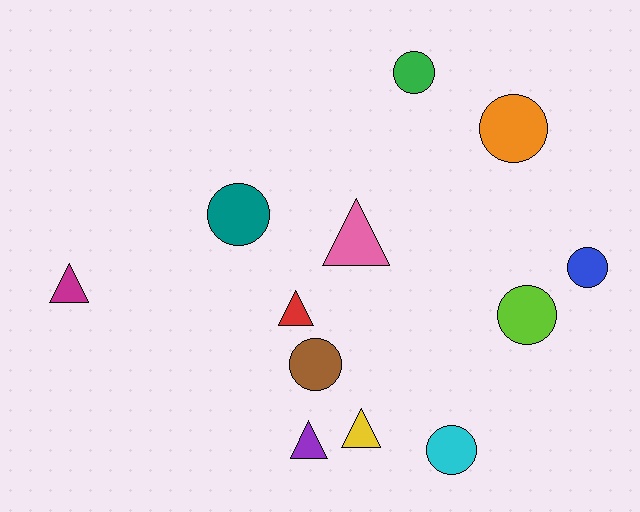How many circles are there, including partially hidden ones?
There are 7 circles.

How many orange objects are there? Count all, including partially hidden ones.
There is 1 orange object.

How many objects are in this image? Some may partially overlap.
There are 12 objects.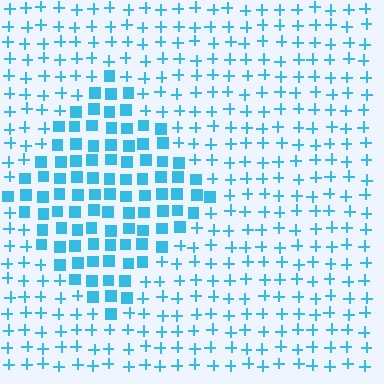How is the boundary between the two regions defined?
The boundary is defined by a change in element shape: squares inside vs. plus signs outside. All elements share the same color and spacing.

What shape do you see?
I see a diamond.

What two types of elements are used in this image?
The image uses squares inside the diamond region and plus signs outside it.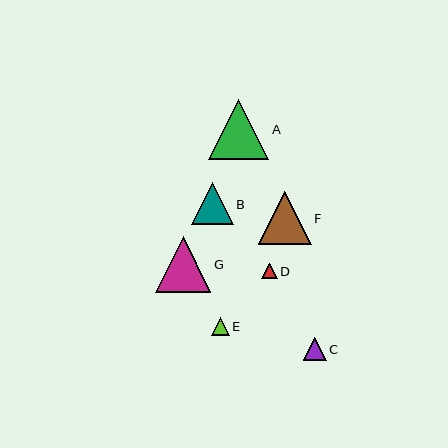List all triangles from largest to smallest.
From largest to smallest: A, G, F, B, C, E, D.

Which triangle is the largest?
Triangle A is the largest with a size of approximately 60 pixels.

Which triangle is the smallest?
Triangle D is the smallest with a size of approximately 16 pixels.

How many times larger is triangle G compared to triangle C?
Triangle G is approximately 2.5 times the size of triangle C.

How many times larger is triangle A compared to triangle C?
Triangle A is approximately 2.6 times the size of triangle C.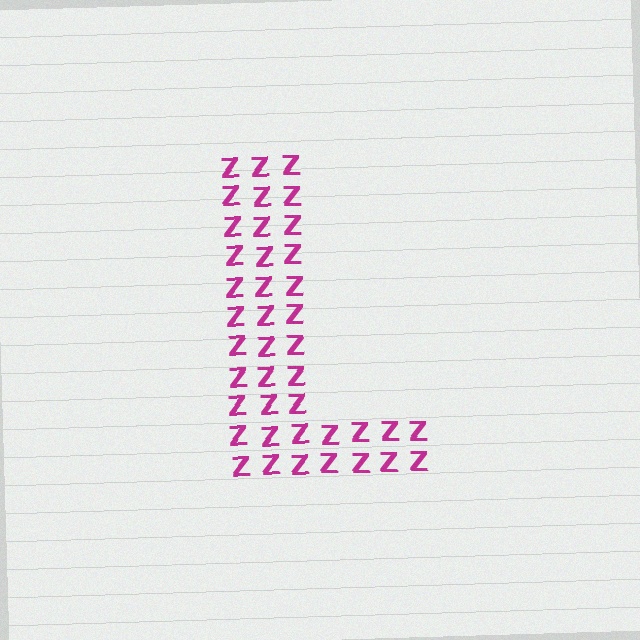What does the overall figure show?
The overall figure shows the letter L.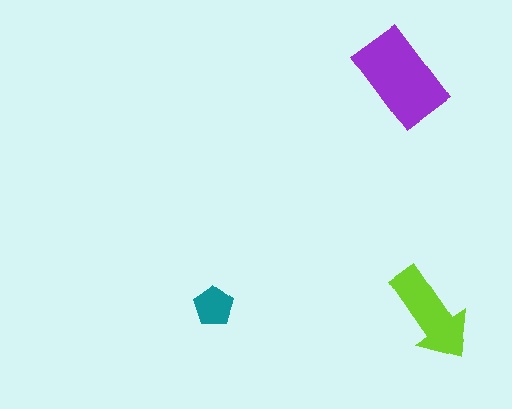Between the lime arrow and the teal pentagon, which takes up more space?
The lime arrow.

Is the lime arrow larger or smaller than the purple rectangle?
Smaller.